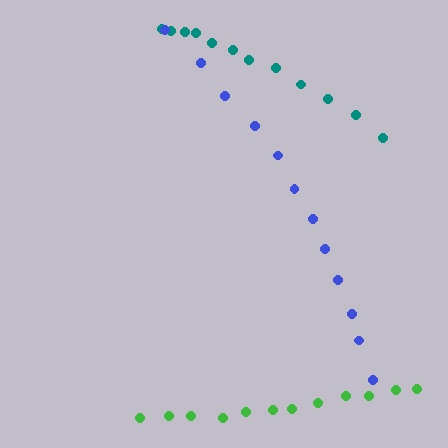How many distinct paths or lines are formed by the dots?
There are 3 distinct paths.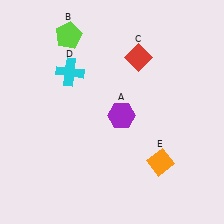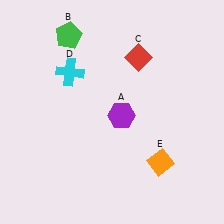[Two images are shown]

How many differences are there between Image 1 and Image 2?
There is 1 difference between the two images.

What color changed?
The pentagon (B) changed from lime in Image 1 to green in Image 2.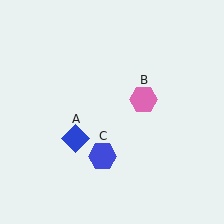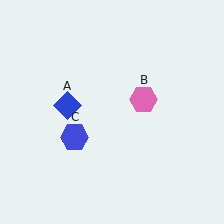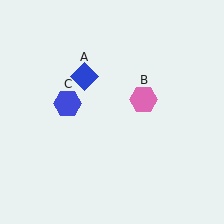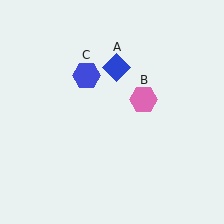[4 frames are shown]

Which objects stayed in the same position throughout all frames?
Pink hexagon (object B) remained stationary.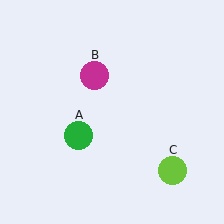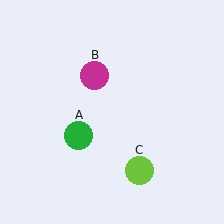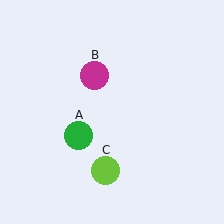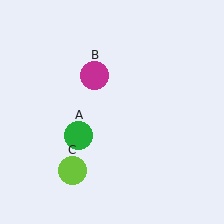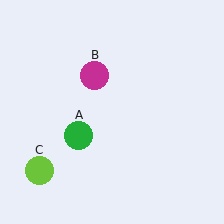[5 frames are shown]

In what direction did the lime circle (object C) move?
The lime circle (object C) moved left.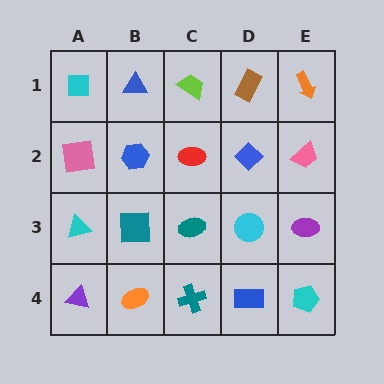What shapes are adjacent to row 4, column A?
A cyan triangle (row 3, column A), an orange ellipse (row 4, column B).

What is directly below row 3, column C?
A teal cross.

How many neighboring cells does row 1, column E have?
2.